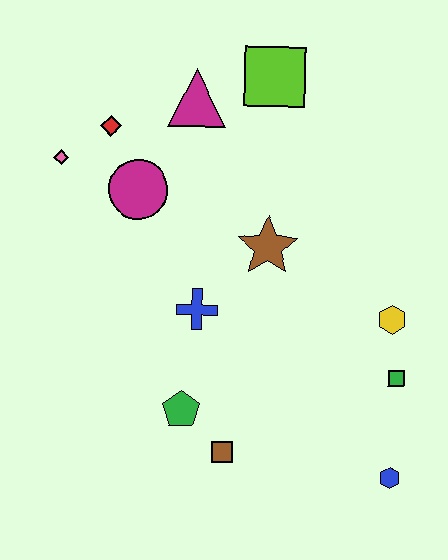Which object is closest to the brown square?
The green pentagon is closest to the brown square.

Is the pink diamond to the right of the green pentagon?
No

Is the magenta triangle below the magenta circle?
No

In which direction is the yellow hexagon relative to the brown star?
The yellow hexagon is to the right of the brown star.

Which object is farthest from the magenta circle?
The blue hexagon is farthest from the magenta circle.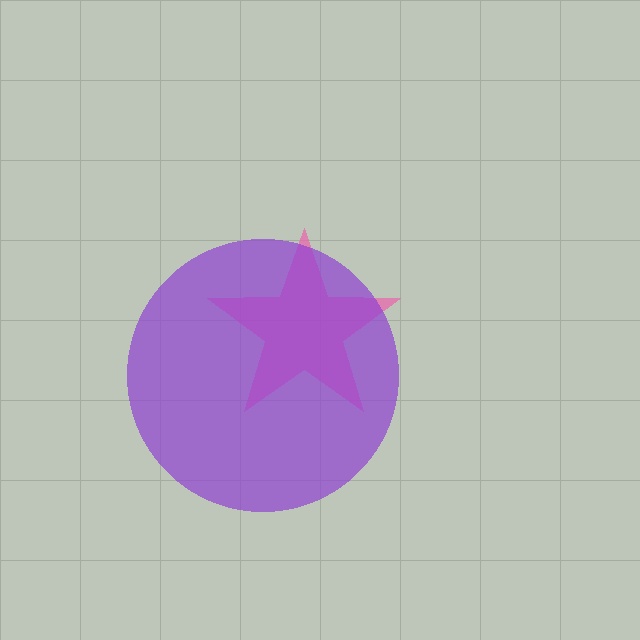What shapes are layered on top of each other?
The layered shapes are: a pink star, a purple circle.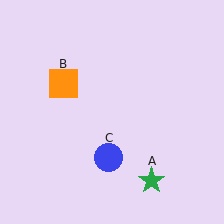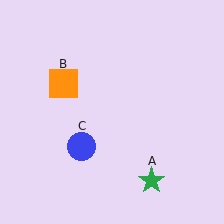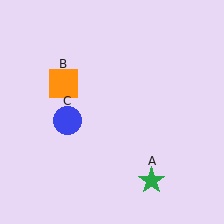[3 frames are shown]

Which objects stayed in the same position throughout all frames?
Green star (object A) and orange square (object B) remained stationary.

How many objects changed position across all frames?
1 object changed position: blue circle (object C).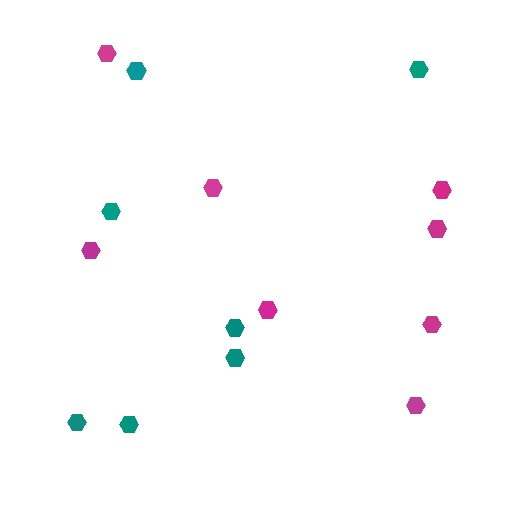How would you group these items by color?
There are 2 groups: one group of teal hexagons (7) and one group of magenta hexagons (8).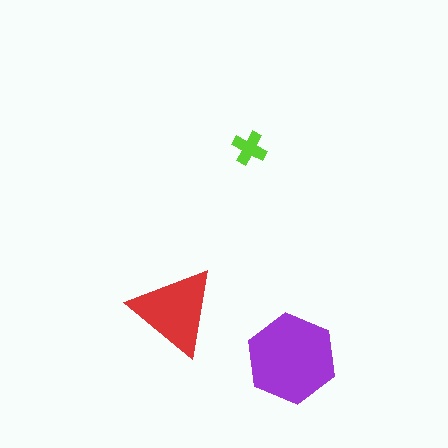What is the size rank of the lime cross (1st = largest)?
3rd.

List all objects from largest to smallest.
The purple hexagon, the red triangle, the lime cross.